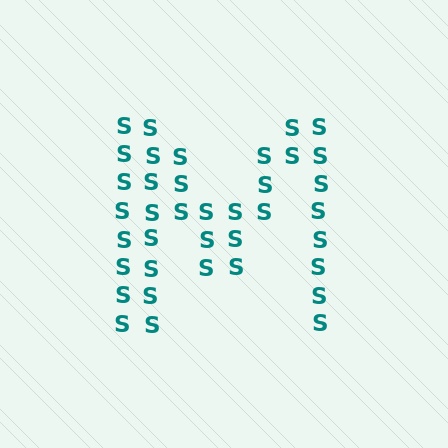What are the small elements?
The small elements are letter S's.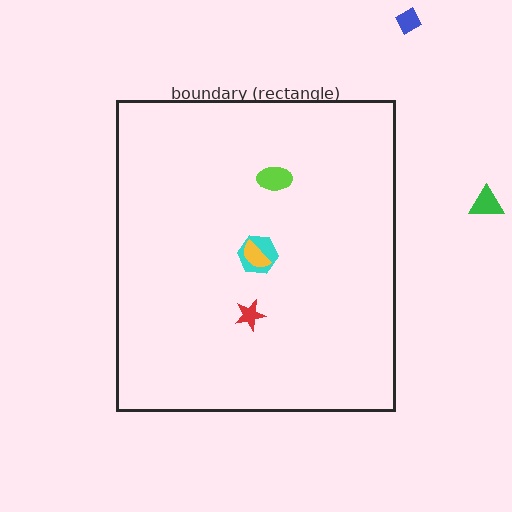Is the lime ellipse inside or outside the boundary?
Inside.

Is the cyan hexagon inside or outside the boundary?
Inside.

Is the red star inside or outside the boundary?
Inside.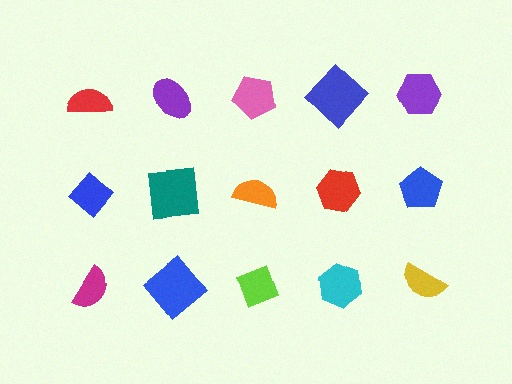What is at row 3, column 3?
A lime diamond.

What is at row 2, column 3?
An orange semicircle.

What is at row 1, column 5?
A purple hexagon.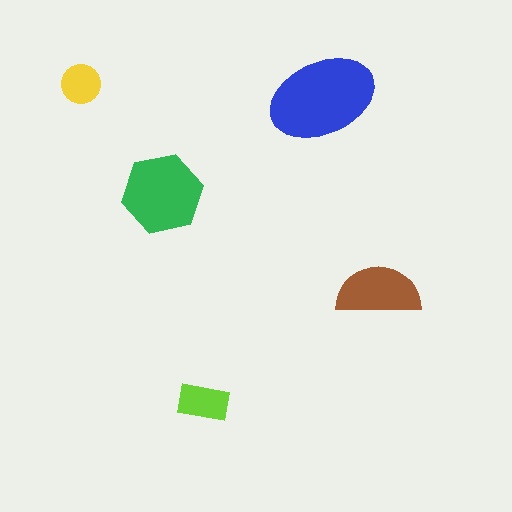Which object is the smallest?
The yellow circle.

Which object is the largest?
The blue ellipse.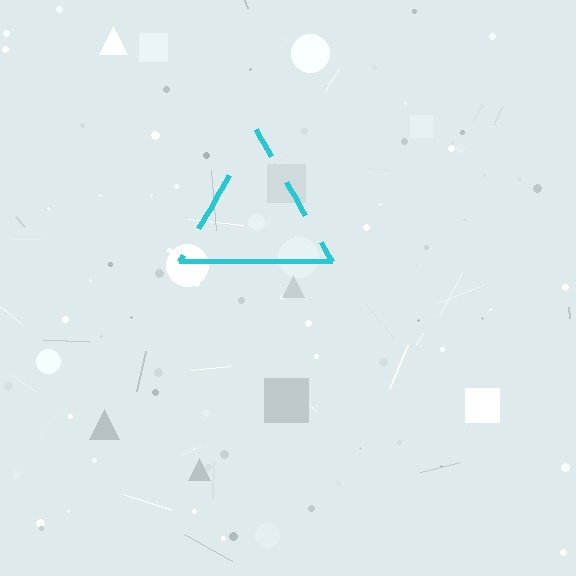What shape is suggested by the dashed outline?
The dashed outline suggests a triangle.